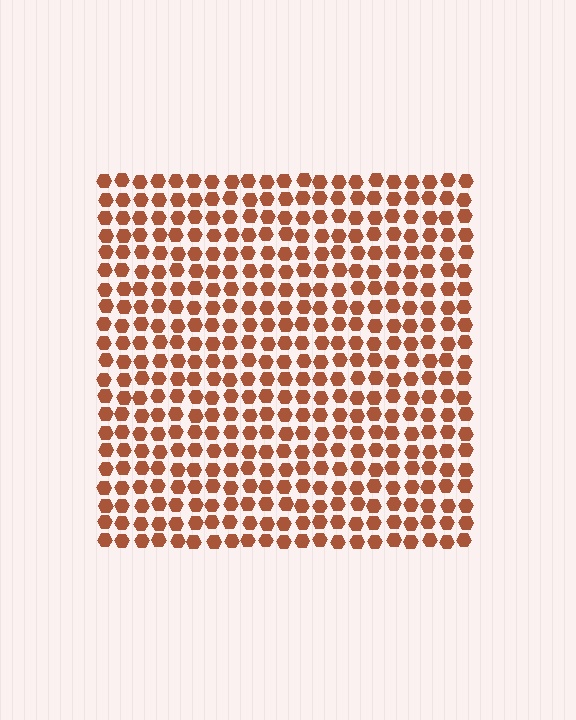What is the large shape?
The large shape is a square.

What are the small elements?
The small elements are hexagons.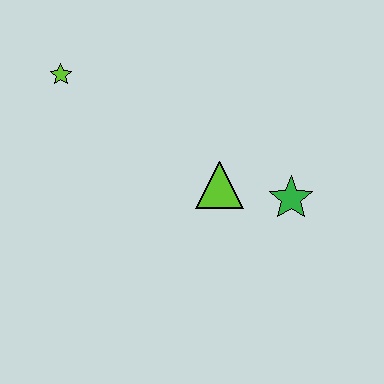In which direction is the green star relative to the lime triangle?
The green star is to the right of the lime triangle.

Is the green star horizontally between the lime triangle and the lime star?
No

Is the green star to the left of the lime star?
No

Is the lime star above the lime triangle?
Yes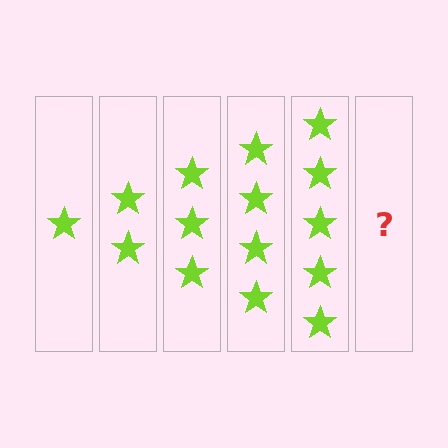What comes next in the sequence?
The next element should be 6 stars.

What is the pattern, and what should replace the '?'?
The pattern is that each step adds one more star. The '?' should be 6 stars.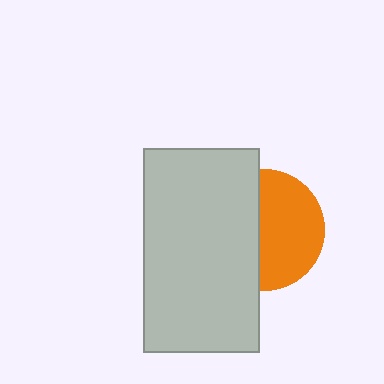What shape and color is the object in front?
The object in front is a light gray rectangle.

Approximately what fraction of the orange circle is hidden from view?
Roughly 45% of the orange circle is hidden behind the light gray rectangle.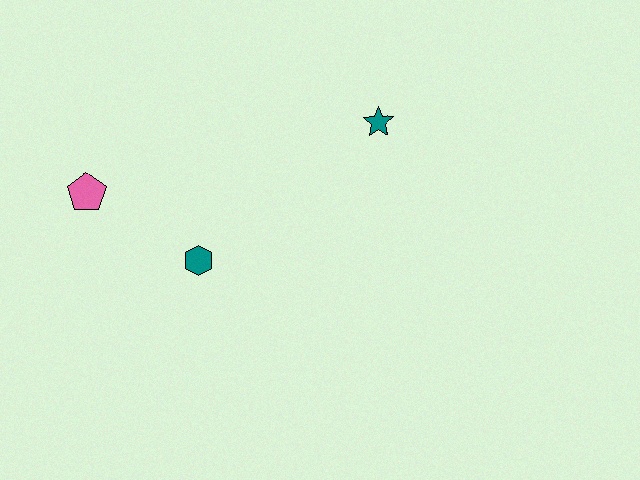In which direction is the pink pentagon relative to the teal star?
The pink pentagon is to the left of the teal star.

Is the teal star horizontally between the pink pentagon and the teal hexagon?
No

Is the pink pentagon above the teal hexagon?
Yes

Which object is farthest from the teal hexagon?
The teal star is farthest from the teal hexagon.